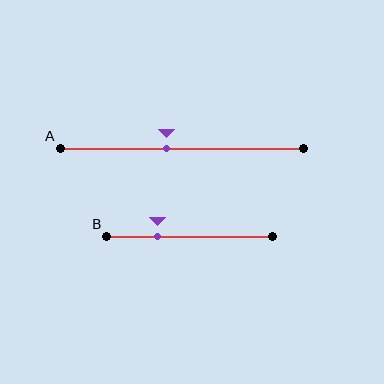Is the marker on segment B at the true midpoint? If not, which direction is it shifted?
No, the marker on segment B is shifted to the left by about 20% of the segment length.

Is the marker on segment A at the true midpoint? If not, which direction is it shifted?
No, the marker on segment A is shifted to the left by about 6% of the segment length.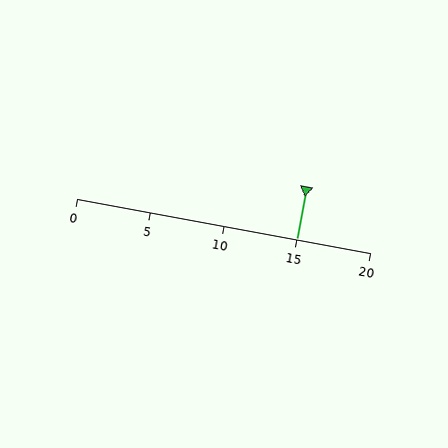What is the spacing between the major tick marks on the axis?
The major ticks are spaced 5 apart.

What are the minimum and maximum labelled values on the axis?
The axis runs from 0 to 20.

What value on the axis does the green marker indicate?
The marker indicates approximately 15.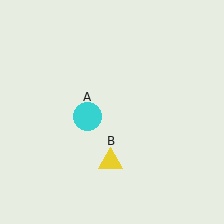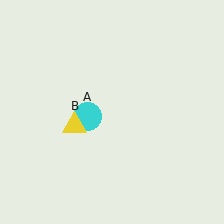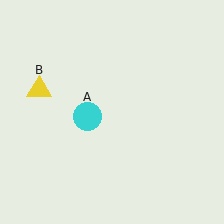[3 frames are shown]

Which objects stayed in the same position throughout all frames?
Cyan circle (object A) remained stationary.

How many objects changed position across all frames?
1 object changed position: yellow triangle (object B).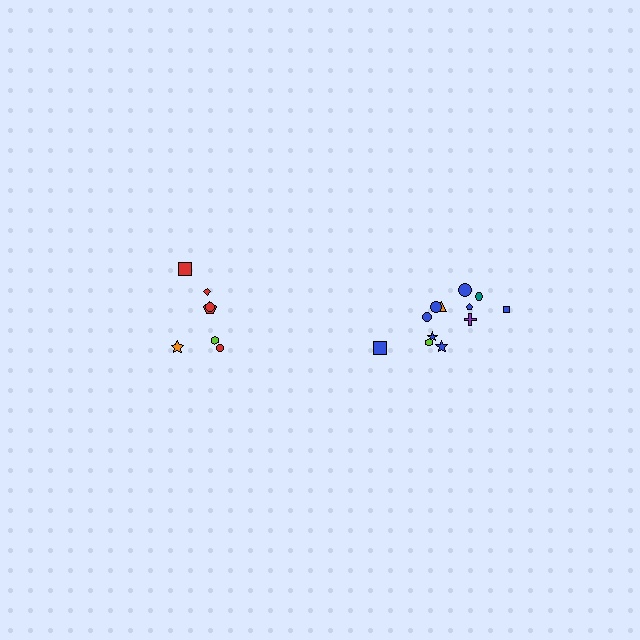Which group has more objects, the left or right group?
The right group.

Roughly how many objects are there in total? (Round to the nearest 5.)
Roughly 20 objects in total.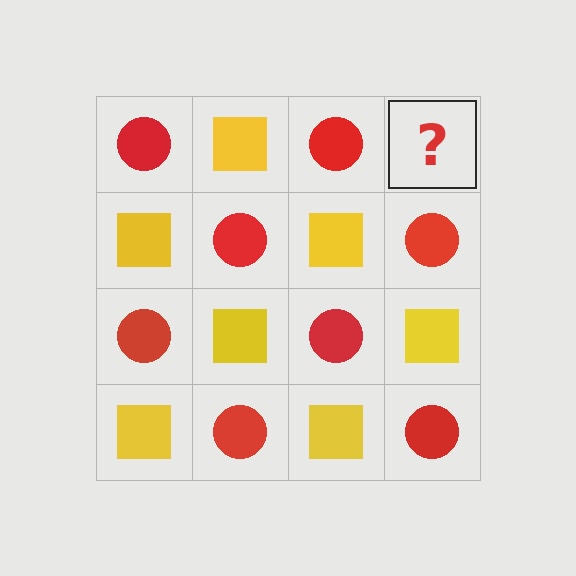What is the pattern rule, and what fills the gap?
The rule is that it alternates red circle and yellow square in a checkerboard pattern. The gap should be filled with a yellow square.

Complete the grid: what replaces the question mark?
The question mark should be replaced with a yellow square.